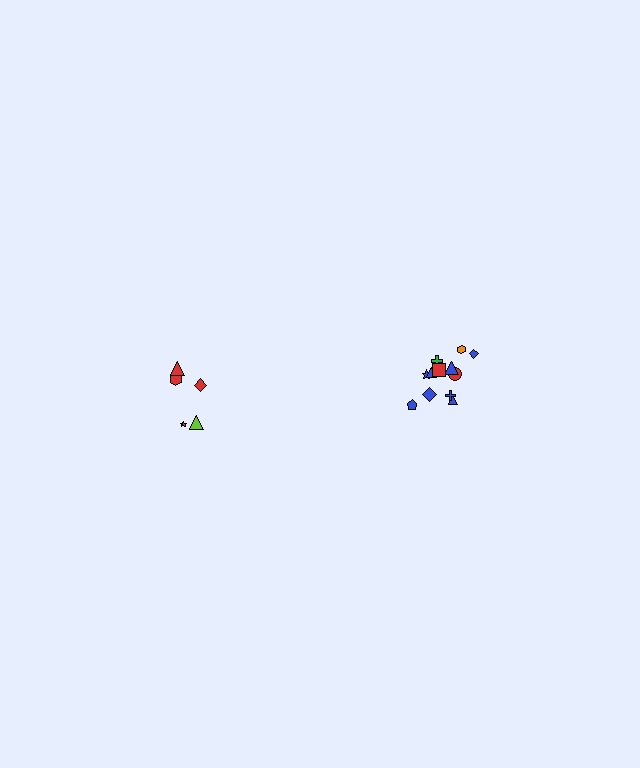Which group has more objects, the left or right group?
The right group.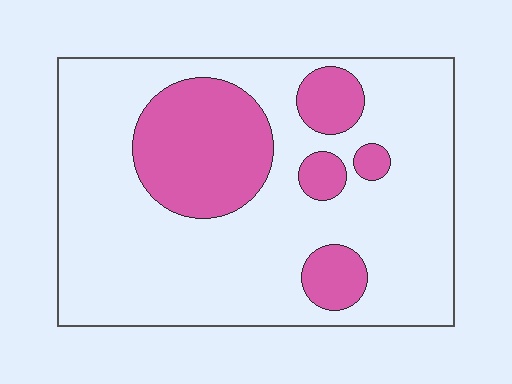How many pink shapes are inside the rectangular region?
5.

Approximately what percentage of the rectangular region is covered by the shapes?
Approximately 25%.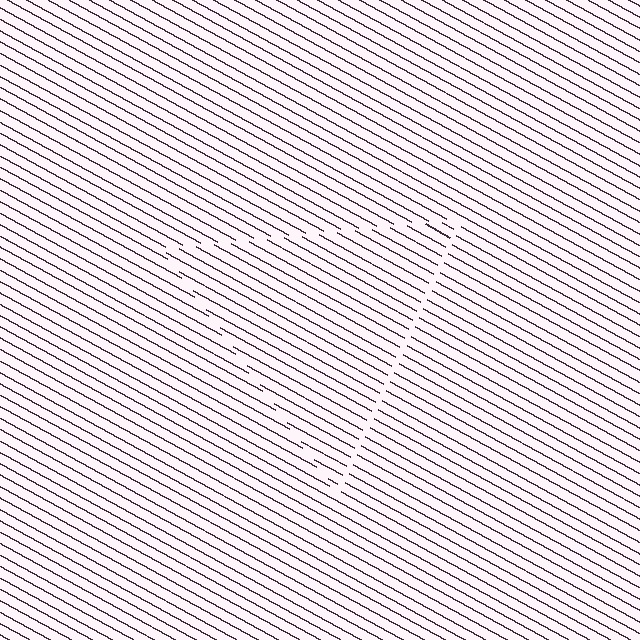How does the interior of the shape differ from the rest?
The interior of the shape contains the same grating, shifted by half a period — the contour is defined by the phase discontinuity where line-ends from the inner and outer gratings abut.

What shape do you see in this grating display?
An illusory triangle. The interior of the shape contains the same grating, shifted by half a period — the contour is defined by the phase discontinuity where line-ends from the inner and outer gratings abut.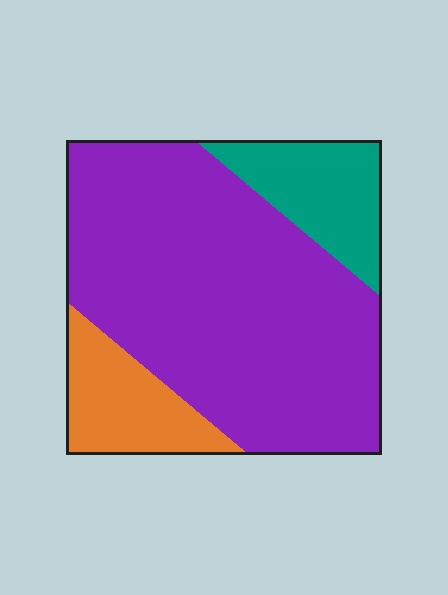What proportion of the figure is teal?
Teal covers 15% of the figure.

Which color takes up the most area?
Purple, at roughly 70%.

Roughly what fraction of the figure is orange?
Orange covers around 15% of the figure.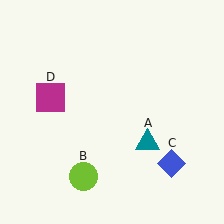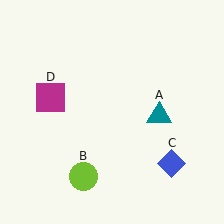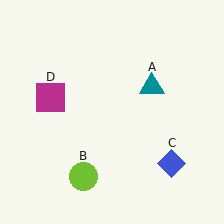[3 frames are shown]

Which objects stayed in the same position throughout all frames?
Lime circle (object B) and blue diamond (object C) and magenta square (object D) remained stationary.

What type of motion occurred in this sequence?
The teal triangle (object A) rotated counterclockwise around the center of the scene.